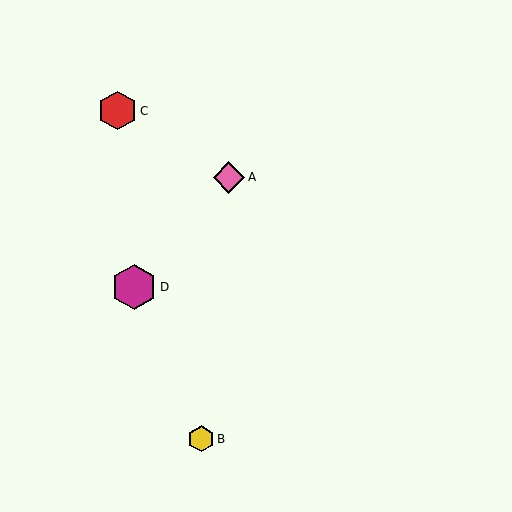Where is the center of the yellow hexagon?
The center of the yellow hexagon is at (201, 439).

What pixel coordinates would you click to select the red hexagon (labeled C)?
Click at (118, 111) to select the red hexagon C.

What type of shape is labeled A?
Shape A is a pink diamond.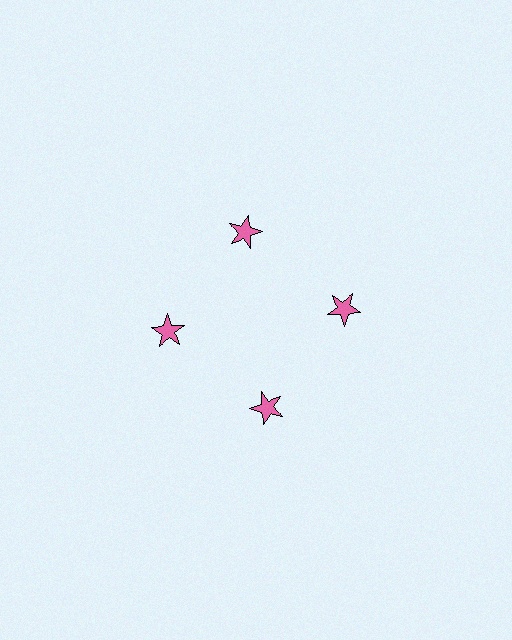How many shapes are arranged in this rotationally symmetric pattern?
There are 4 shapes, arranged in 4 groups of 1.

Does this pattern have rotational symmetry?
Yes, this pattern has 4-fold rotational symmetry. It looks the same after rotating 90 degrees around the center.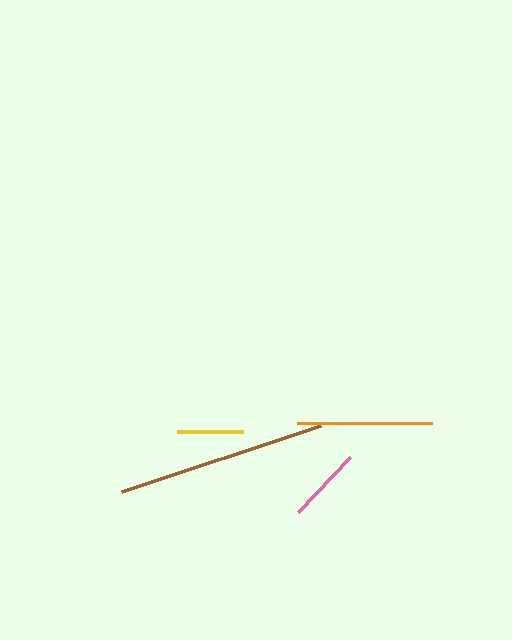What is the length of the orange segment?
The orange segment is approximately 135 pixels long.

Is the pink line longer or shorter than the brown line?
The brown line is longer than the pink line.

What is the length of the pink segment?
The pink segment is approximately 75 pixels long.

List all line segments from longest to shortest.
From longest to shortest: brown, orange, pink, yellow.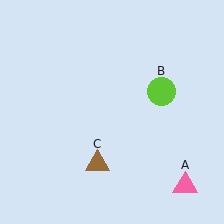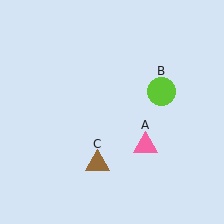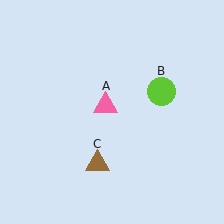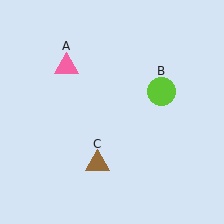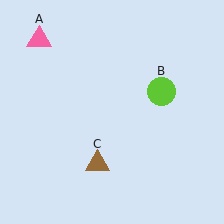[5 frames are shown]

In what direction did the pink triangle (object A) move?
The pink triangle (object A) moved up and to the left.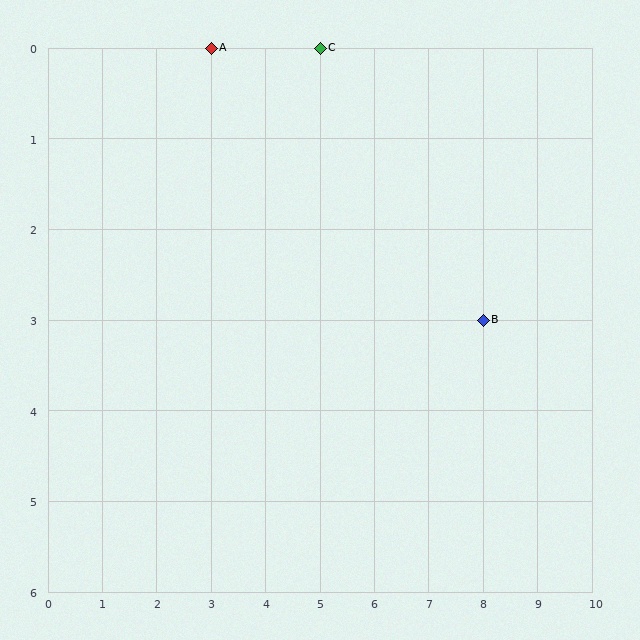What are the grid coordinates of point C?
Point C is at grid coordinates (5, 0).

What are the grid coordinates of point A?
Point A is at grid coordinates (3, 0).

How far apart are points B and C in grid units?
Points B and C are 3 columns and 3 rows apart (about 4.2 grid units diagonally).